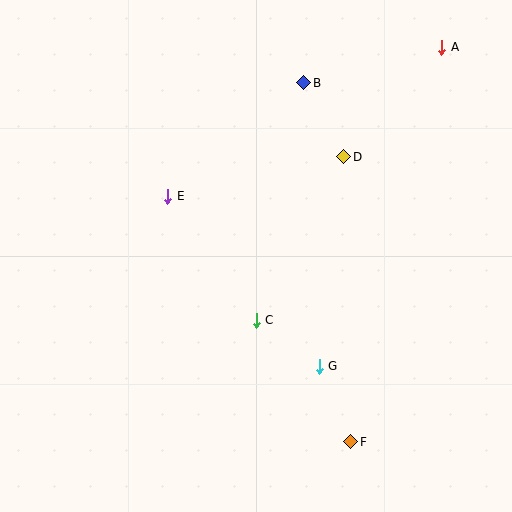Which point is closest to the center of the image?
Point C at (256, 320) is closest to the center.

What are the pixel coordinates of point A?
Point A is at (442, 47).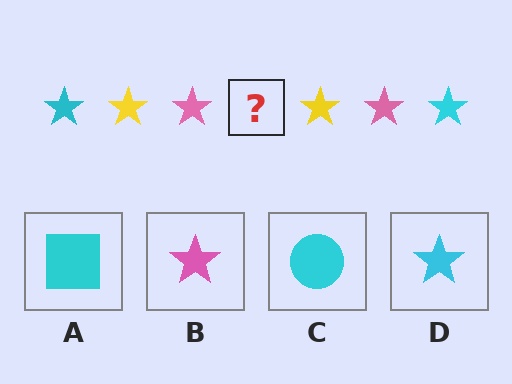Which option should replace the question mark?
Option D.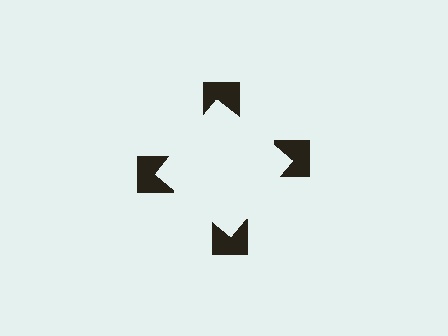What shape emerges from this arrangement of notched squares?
An illusory square — its edges are inferred from the aligned wedge cuts in the notched squares, not physically drawn.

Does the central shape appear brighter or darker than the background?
It typically appears slightly brighter than the background, even though no actual brightness change is drawn.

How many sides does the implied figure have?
4 sides.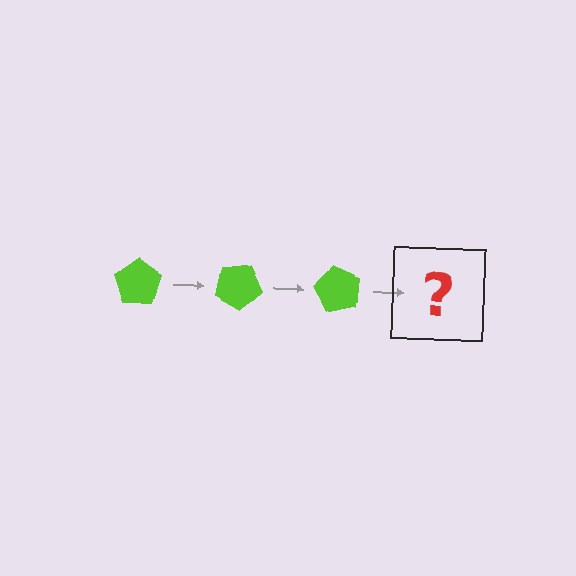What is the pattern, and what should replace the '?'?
The pattern is that the pentagon rotates 30 degrees each step. The '?' should be a lime pentagon rotated 90 degrees.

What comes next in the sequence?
The next element should be a lime pentagon rotated 90 degrees.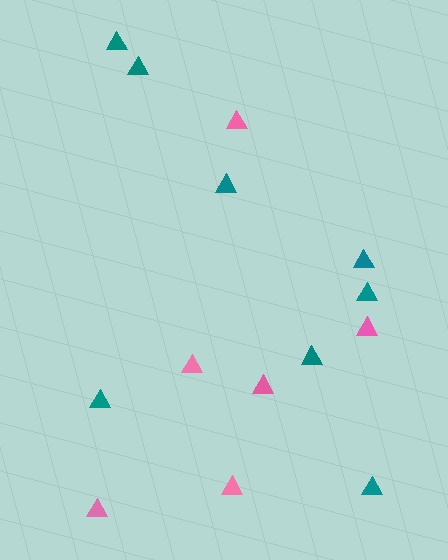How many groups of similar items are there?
There are 2 groups: one group of pink triangles (6) and one group of teal triangles (8).